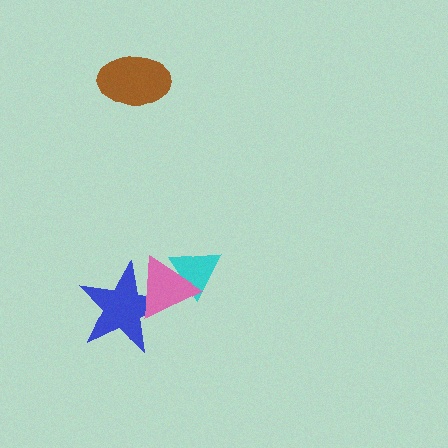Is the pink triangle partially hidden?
No, no other shape covers it.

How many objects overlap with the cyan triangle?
1 object overlaps with the cyan triangle.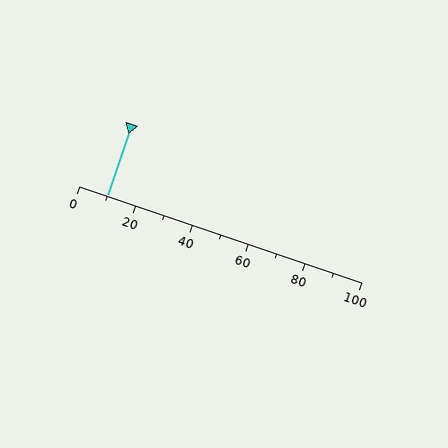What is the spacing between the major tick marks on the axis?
The major ticks are spaced 20 apart.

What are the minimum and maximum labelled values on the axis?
The axis runs from 0 to 100.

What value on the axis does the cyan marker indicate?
The marker indicates approximately 10.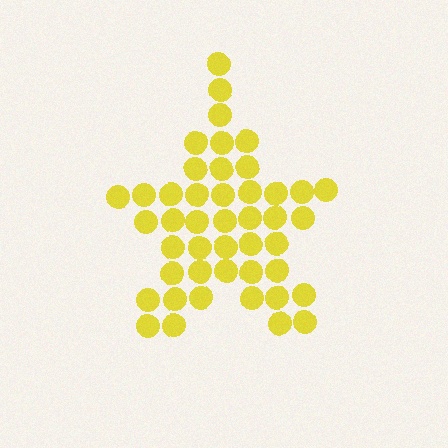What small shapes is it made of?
It is made of small circles.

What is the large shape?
The large shape is a star.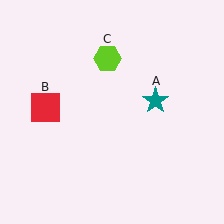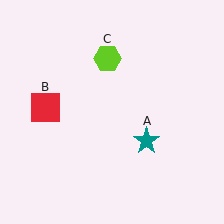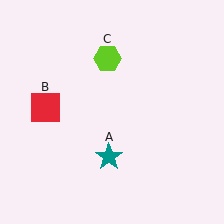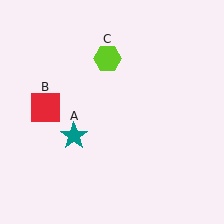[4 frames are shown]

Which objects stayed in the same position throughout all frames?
Red square (object B) and lime hexagon (object C) remained stationary.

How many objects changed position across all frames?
1 object changed position: teal star (object A).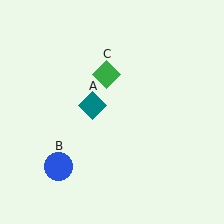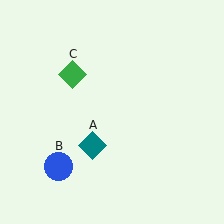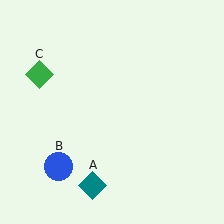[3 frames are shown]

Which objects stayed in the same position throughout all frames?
Blue circle (object B) remained stationary.